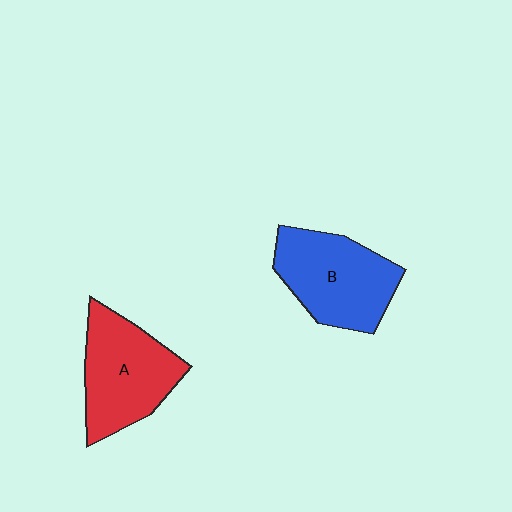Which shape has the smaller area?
Shape A (red).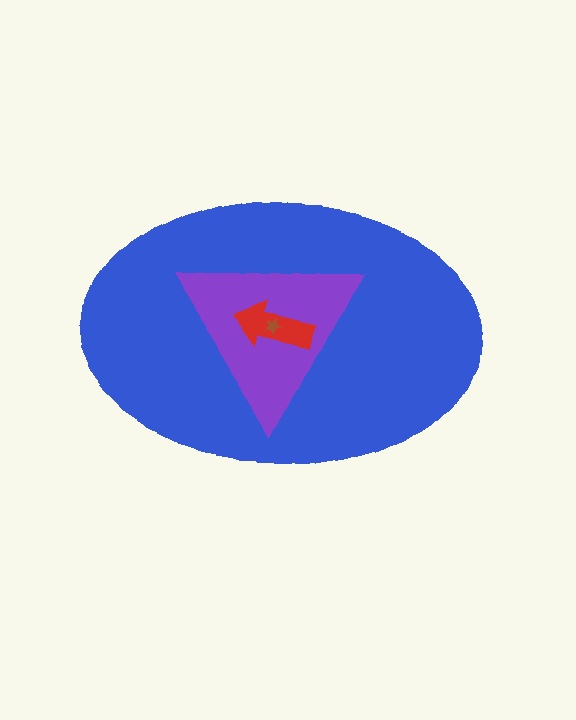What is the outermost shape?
The blue ellipse.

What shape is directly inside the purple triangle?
The red arrow.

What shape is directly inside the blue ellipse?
The purple triangle.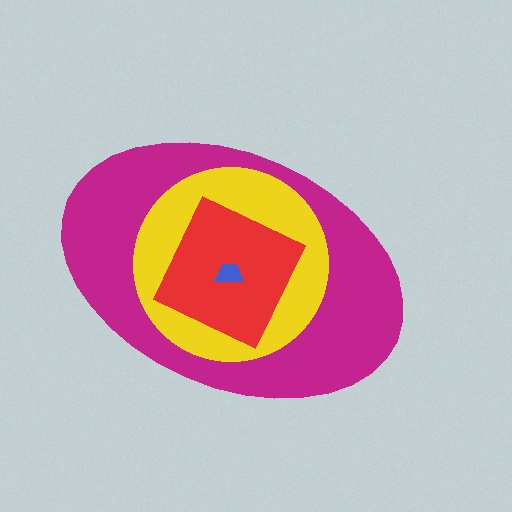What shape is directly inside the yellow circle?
The red square.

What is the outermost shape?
The magenta ellipse.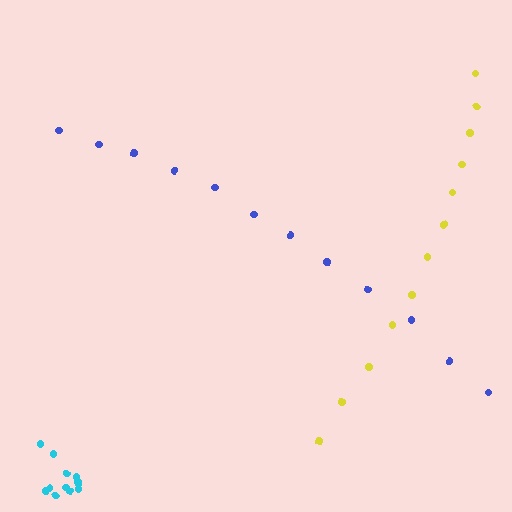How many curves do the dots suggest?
There are 3 distinct paths.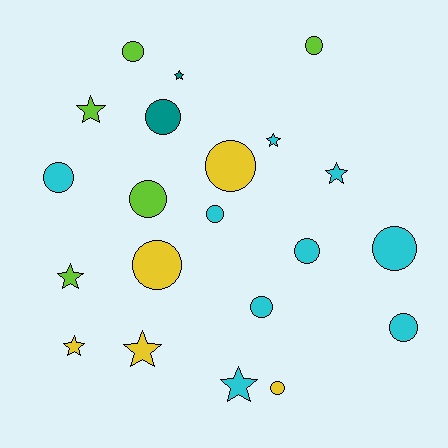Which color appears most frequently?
Cyan, with 9 objects.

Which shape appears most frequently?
Circle, with 13 objects.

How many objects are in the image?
There are 21 objects.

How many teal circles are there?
There is 1 teal circle.